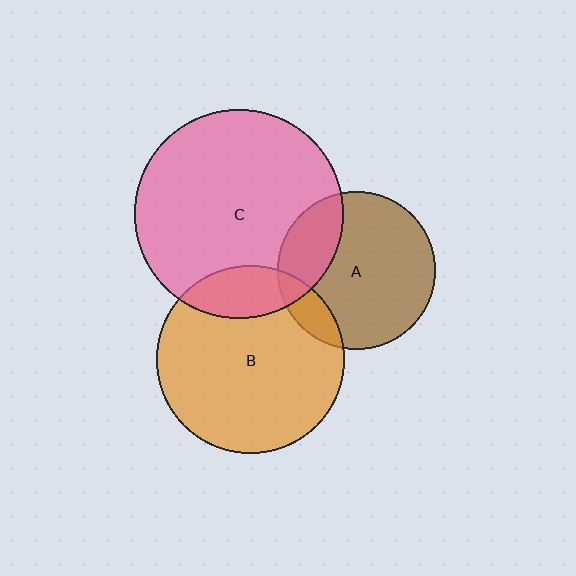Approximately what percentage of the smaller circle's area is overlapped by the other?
Approximately 20%.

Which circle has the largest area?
Circle C (pink).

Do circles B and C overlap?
Yes.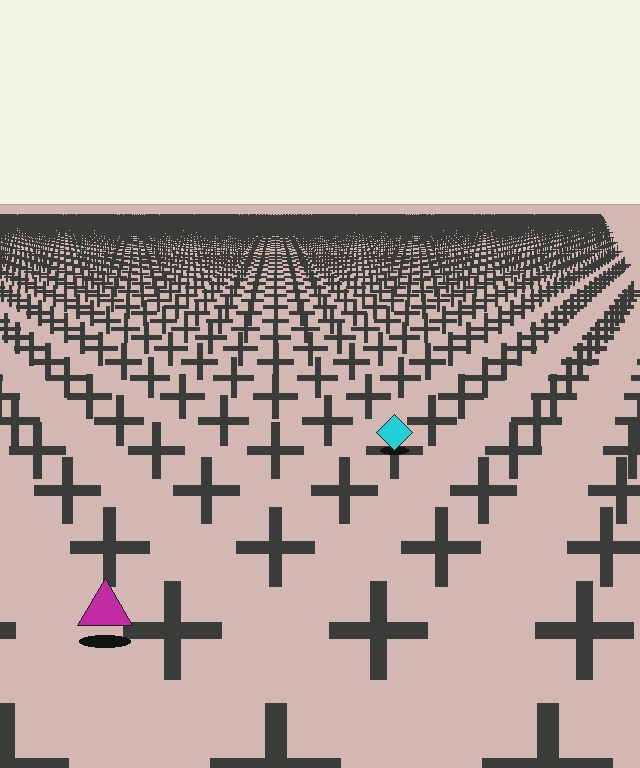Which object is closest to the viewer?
The magenta triangle is closest. The texture marks near it are larger and more spread out.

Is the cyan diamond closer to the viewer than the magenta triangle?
No. The magenta triangle is closer — you can tell from the texture gradient: the ground texture is coarser near it.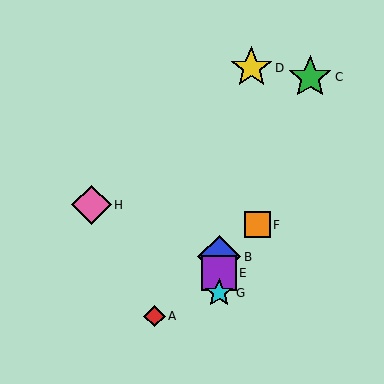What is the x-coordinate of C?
Object C is at x≈310.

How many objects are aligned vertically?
3 objects (B, E, G) are aligned vertically.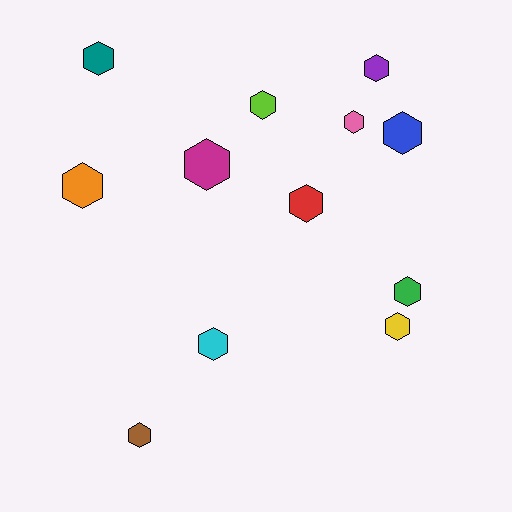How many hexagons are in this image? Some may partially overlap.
There are 12 hexagons.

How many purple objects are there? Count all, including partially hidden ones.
There is 1 purple object.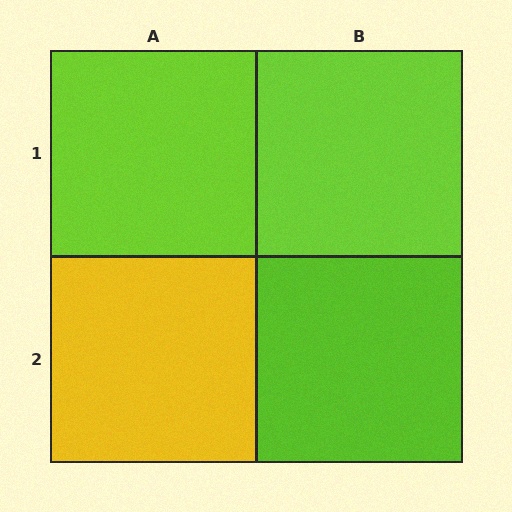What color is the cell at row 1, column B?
Lime.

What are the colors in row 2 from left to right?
Yellow, lime.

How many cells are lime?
3 cells are lime.